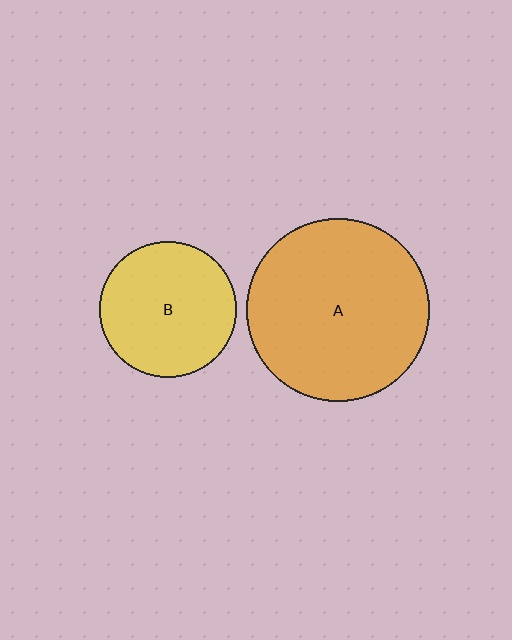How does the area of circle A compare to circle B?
Approximately 1.8 times.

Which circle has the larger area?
Circle A (orange).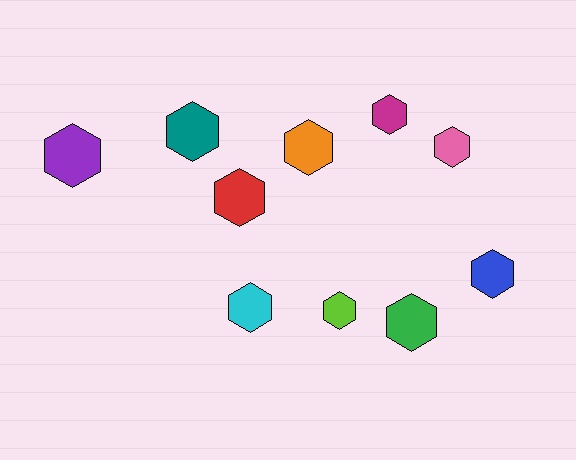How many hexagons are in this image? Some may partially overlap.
There are 10 hexagons.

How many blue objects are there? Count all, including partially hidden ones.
There is 1 blue object.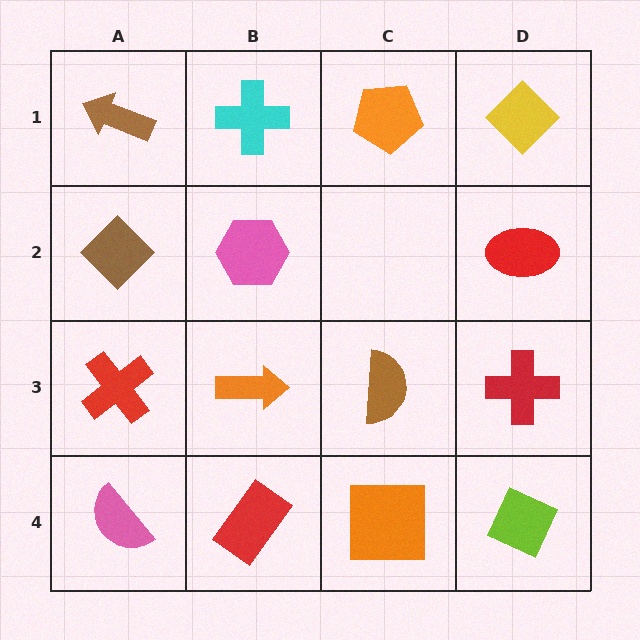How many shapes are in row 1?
4 shapes.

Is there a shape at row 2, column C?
No, that cell is empty.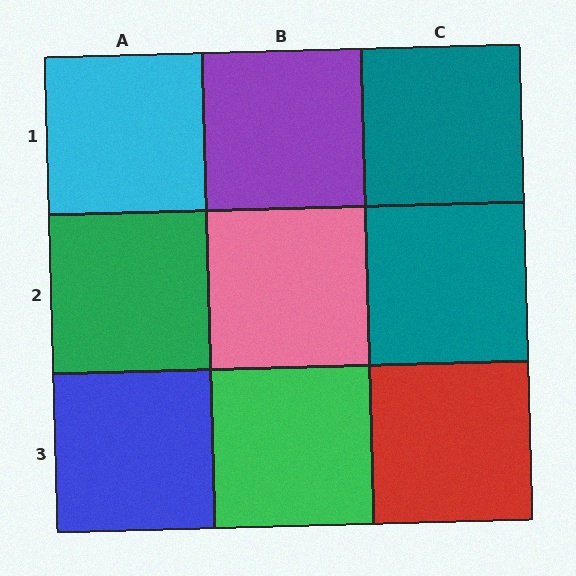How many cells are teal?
2 cells are teal.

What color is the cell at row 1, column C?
Teal.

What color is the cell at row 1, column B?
Purple.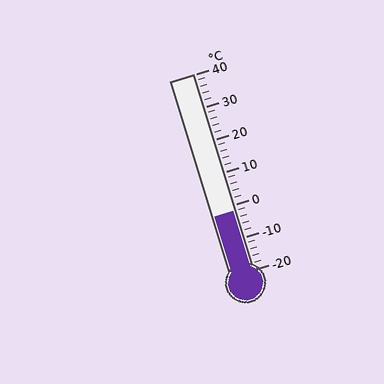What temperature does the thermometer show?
The thermometer shows approximately -2°C.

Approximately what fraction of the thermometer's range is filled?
The thermometer is filled to approximately 30% of its range.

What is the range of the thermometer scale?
The thermometer scale ranges from -20°C to 40°C.